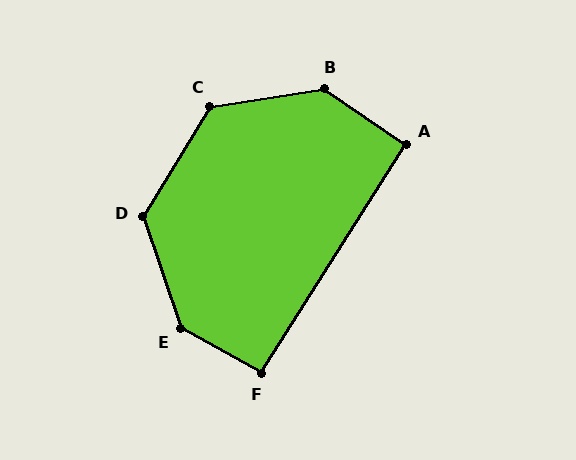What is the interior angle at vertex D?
Approximately 130 degrees (obtuse).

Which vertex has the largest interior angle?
E, at approximately 138 degrees.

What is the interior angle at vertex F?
Approximately 93 degrees (approximately right).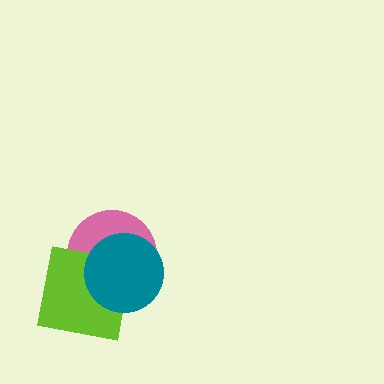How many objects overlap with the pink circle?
2 objects overlap with the pink circle.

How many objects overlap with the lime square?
2 objects overlap with the lime square.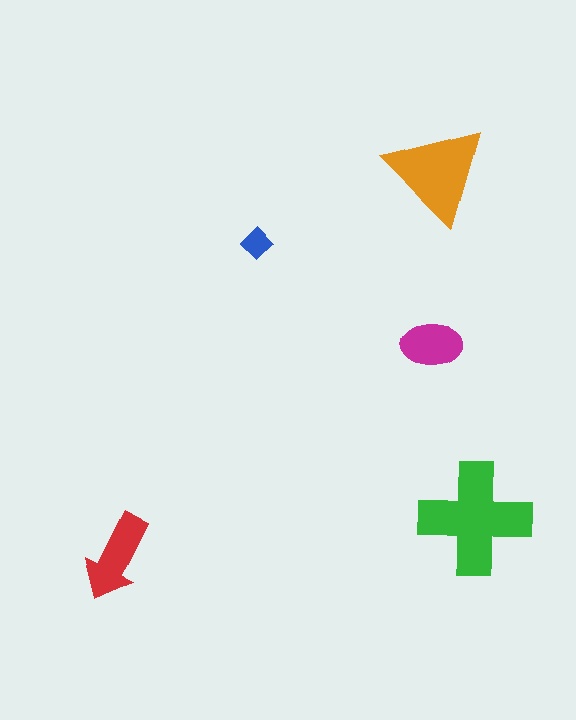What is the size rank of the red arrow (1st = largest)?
3rd.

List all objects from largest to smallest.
The green cross, the orange triangle, the red arrow, the magenta ellipse, the blue diamond.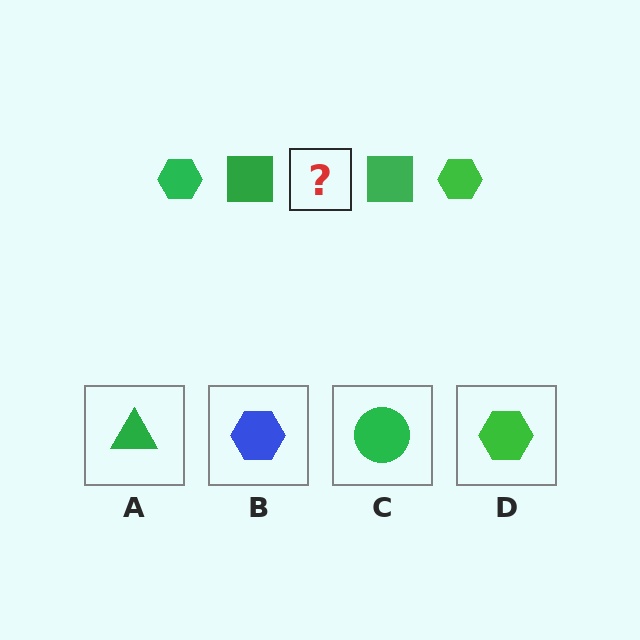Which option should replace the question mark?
Option D.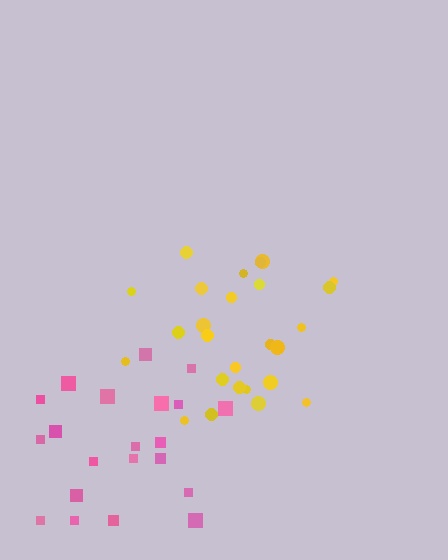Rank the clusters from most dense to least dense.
yellow, pink.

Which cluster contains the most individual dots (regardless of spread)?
Yellow (26).